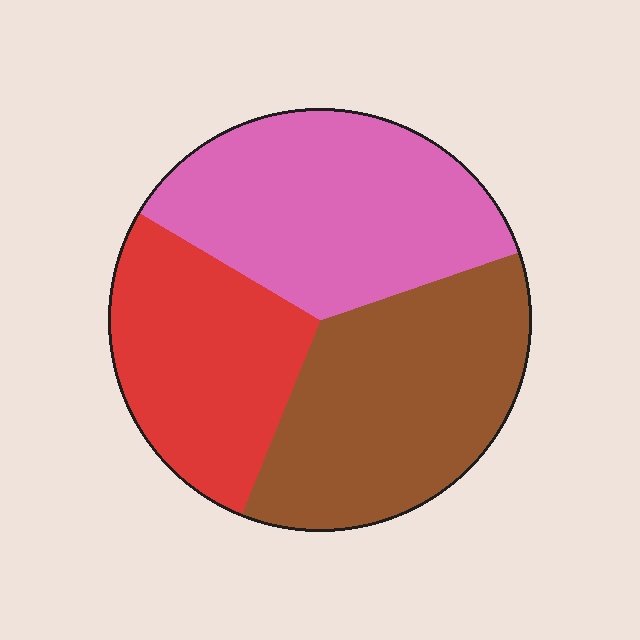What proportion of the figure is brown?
Brown covers roughly 35% of the figure.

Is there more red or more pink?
Pink.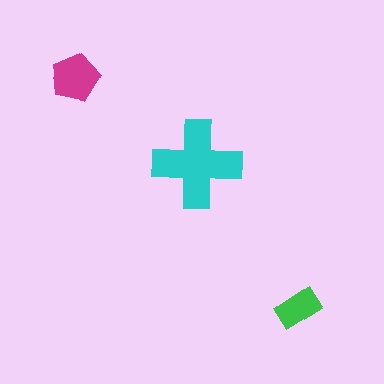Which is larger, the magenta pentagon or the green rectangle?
The magenta pentagon.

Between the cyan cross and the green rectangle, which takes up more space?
The cyan cross.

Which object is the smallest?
The green rectangle.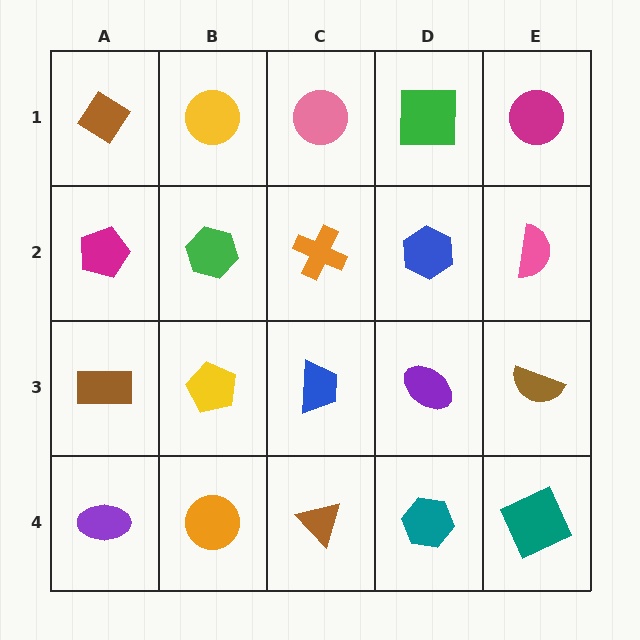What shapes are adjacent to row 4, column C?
A blue trapezoid (row 3, column C), an orange circle (row 4, column B), a teal hexagon (row 4, column D).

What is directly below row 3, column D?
A teal hexagon.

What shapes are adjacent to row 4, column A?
A brown rectangle (row 3, column A), an orange circle (row 4, column B).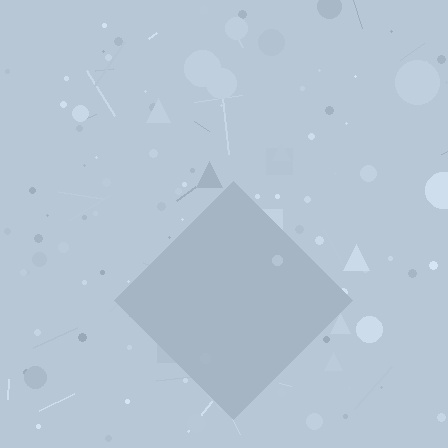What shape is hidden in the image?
A diamond is hidden in the image.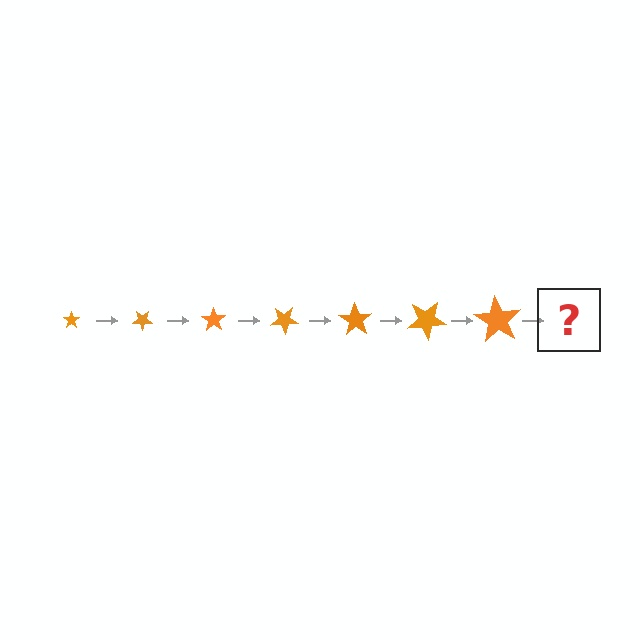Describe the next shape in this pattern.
It should be a star, larger than the previous one and rotated 245 degrees from the start.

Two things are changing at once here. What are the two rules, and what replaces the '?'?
The two rules are that the star grows larger each step and it rotates 35 degrees each step. The '?' should be a star, larger than the previous one and rotated 245 degrees from the start.